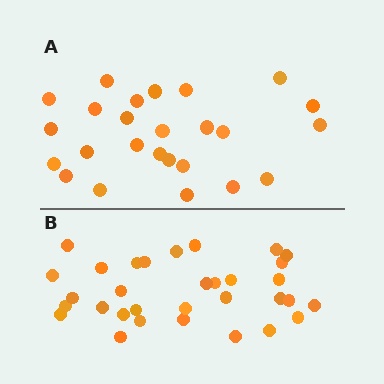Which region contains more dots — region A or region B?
Region B (the bottom region) has more dots.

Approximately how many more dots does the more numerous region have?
Region B has roughly 8 or so more dots than region A.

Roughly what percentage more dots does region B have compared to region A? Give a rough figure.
About 30% more.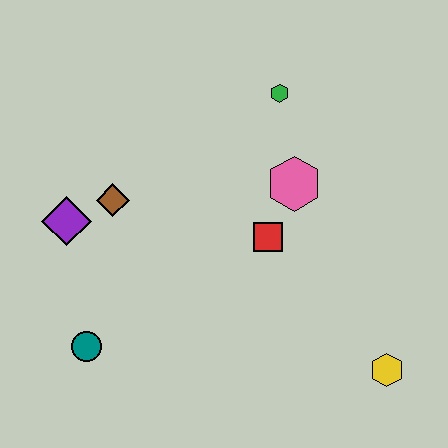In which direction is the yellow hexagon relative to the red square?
The yellow hexagon is below the red square.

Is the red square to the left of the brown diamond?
No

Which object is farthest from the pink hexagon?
The teal circle is farthest from the pink hexagon.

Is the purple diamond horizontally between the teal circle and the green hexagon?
No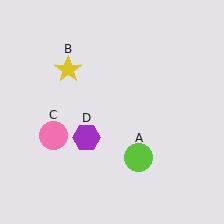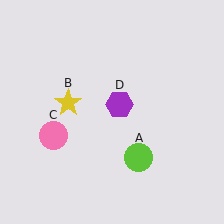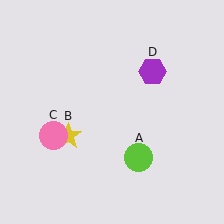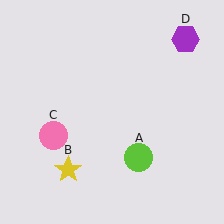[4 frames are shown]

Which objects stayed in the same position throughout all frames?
Lime circle (object A) and pink circle (object C) remained stationary.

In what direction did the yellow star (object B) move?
The yellow star (object B) moved down.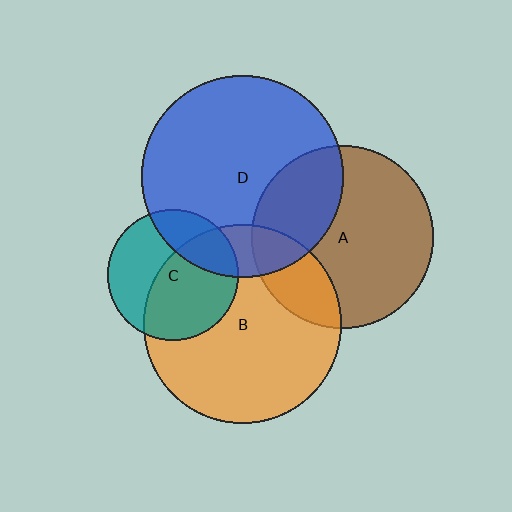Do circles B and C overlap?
Yes.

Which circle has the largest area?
Circle D (blue).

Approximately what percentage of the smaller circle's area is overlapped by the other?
Approximately 55%.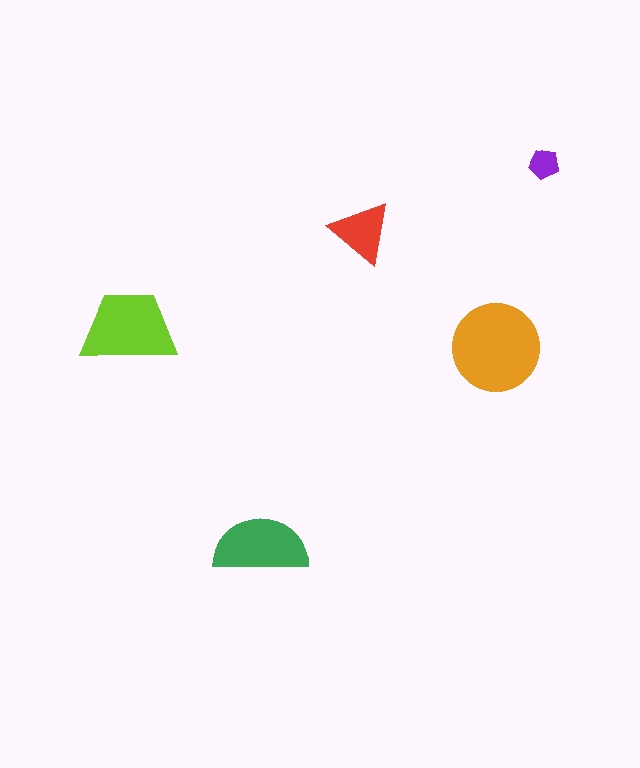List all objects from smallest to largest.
The purple pentagon, the red triangle, the green semicircle, the lime trapezoid, the orange circle.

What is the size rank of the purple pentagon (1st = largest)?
5th.